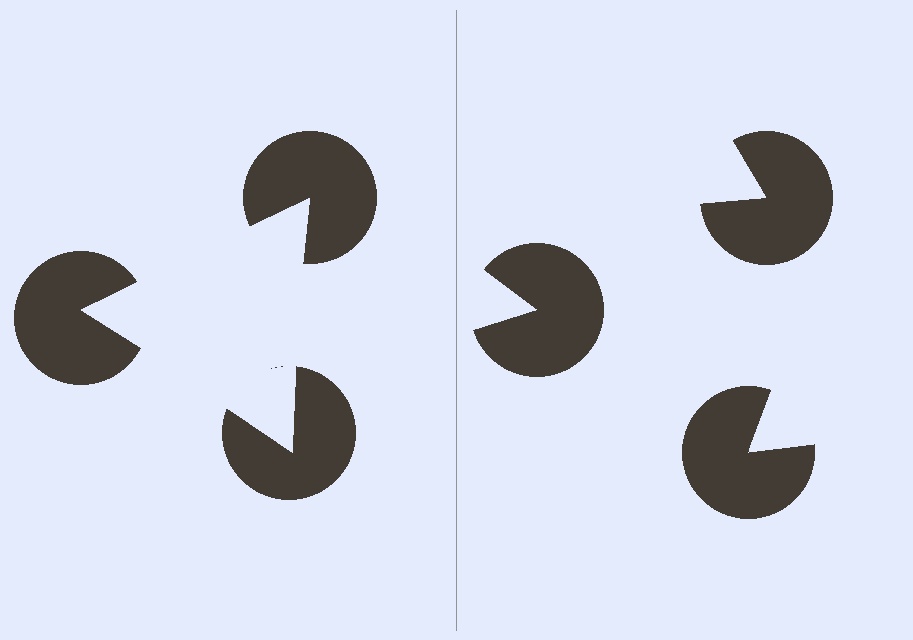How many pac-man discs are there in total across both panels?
6 — 3 on each side.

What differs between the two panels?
The pac-man discs are positioned identically on both sides; only the wedge orientations differ. On the left they align to a triangle; on the right they are misaligned.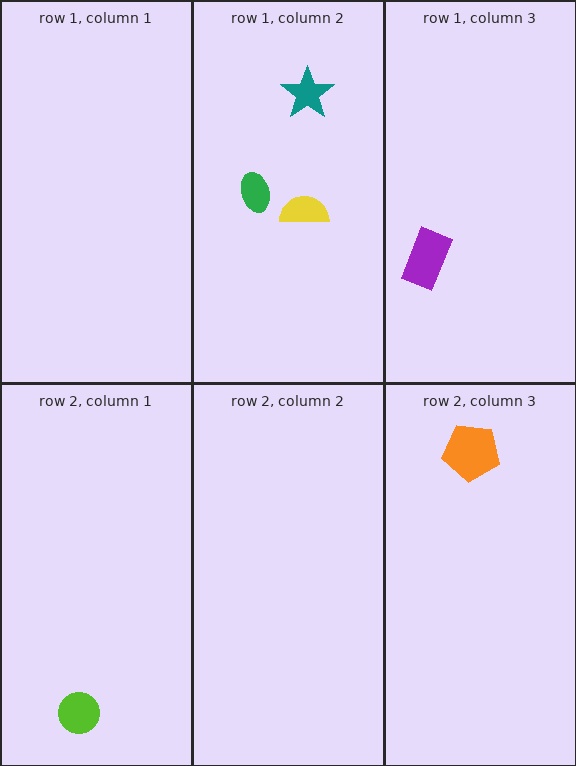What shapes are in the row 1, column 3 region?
The purple rectangle.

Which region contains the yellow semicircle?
The row 1, column 2 region.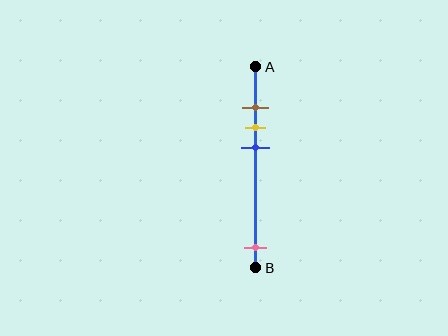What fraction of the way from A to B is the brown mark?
The brown mark is approximately 20% (0.2) of the way from A to B.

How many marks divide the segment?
There are 4 marks dividing the segment.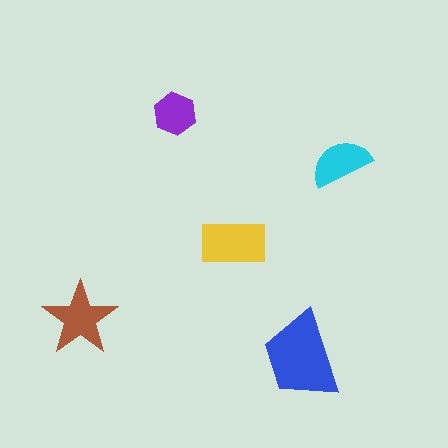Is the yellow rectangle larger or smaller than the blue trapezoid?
Smaller.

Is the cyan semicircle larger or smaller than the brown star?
Smaller.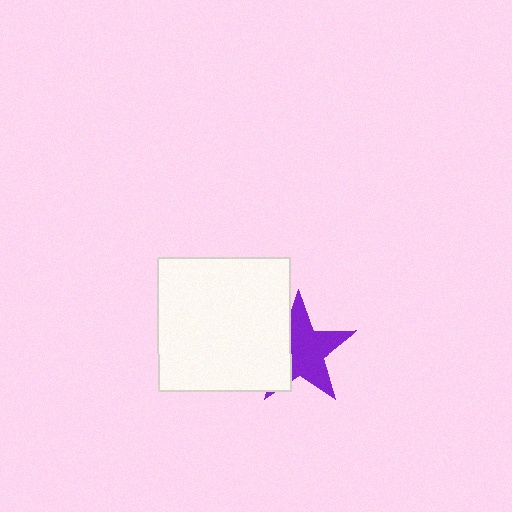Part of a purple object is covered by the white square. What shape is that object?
It is a star.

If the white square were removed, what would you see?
You would see the complete purple star.